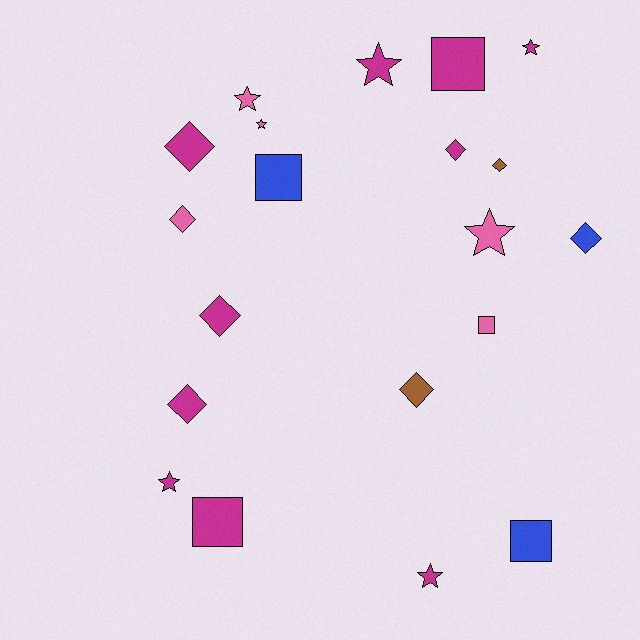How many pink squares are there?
There is 1 pink square.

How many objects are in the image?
There are 20 objects.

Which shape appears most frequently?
Diamond, with 8 objects.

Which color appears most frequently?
Magenta, with 10 objects.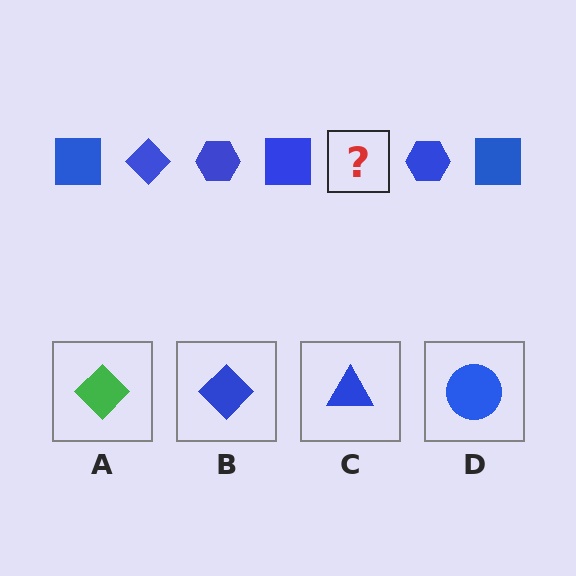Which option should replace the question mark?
Option B.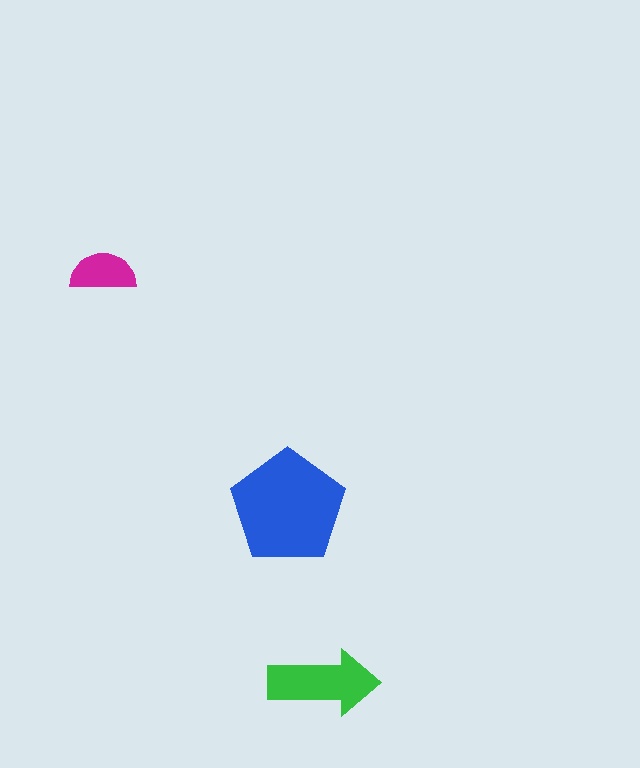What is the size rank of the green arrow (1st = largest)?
2nd.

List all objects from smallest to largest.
The magenta semicircle, the green arrow, the blue pentagon.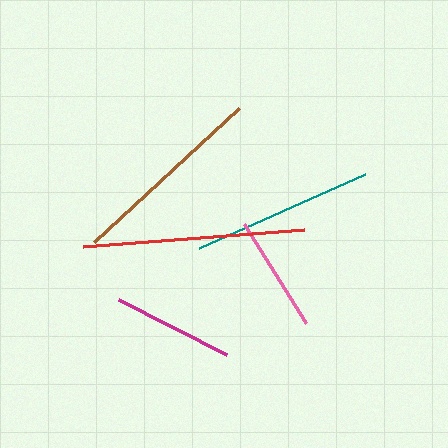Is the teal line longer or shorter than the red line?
The red line is longer than the teal line.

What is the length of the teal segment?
The teal segment is approximately 182 pixels long.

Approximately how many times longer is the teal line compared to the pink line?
The teal line is approximately 1.6 times the length of the pink line.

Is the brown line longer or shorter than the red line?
The red line is longer than the brown line.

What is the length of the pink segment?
The pink segment is approximately 117 pixels long.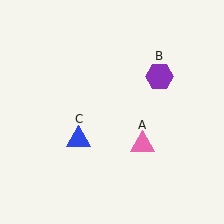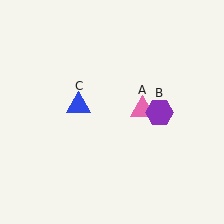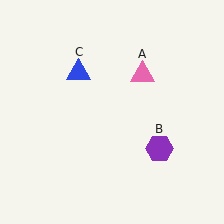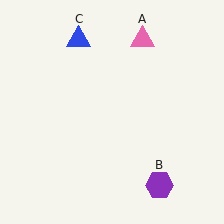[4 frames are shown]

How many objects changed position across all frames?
3 objects changed position: pink triangle (object A), purple hexagon (object B), blue triangle (object C).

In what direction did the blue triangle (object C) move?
The blue triangle (object C) moved up.